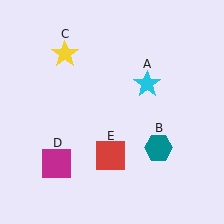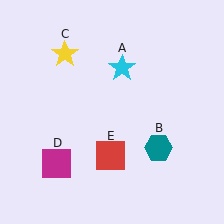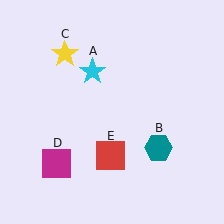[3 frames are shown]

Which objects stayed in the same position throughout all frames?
Teal hexagon (object B) and yellow star (object C) and magenta square (object D) and red square (object E) remained stationary.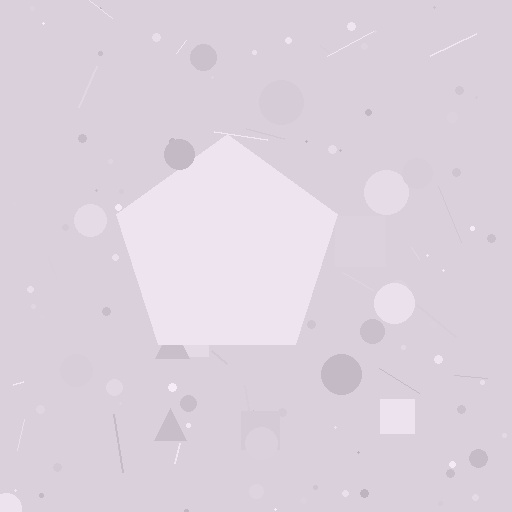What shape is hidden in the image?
A pentagon is hidden in the image.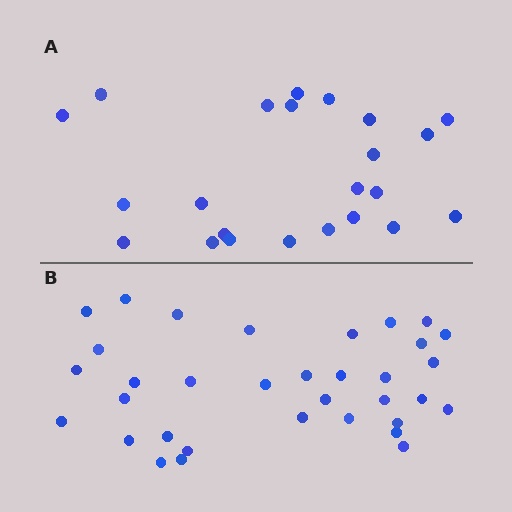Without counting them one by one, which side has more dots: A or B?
Region B (the bottom region) has more dots.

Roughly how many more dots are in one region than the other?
Region B has roughly 12 or so more dots than region A.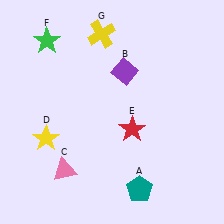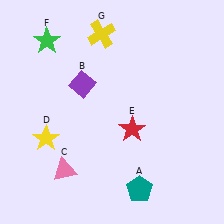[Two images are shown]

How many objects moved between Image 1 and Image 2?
1 object moved between the two images.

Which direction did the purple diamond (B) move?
The purple diamond (B) moved left.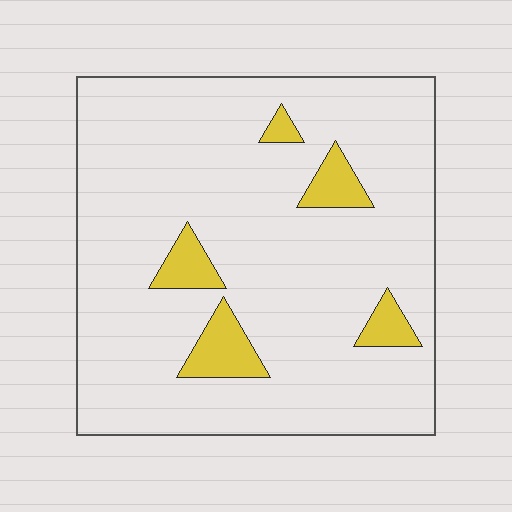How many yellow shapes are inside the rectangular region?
5.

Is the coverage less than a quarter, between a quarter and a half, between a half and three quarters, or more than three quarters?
Less than a quarter.